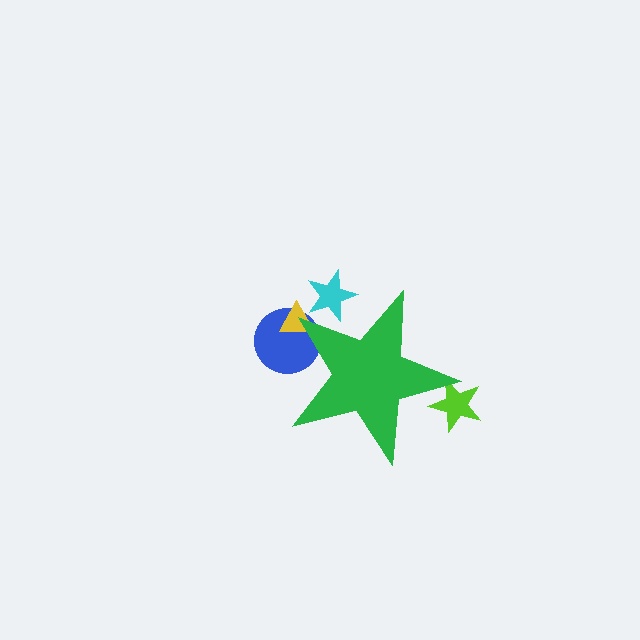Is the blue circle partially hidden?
Yes, the blue circle is partially hidden behind the green star.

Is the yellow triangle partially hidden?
Yes, the yellow triangle is partially hidden behind the green star.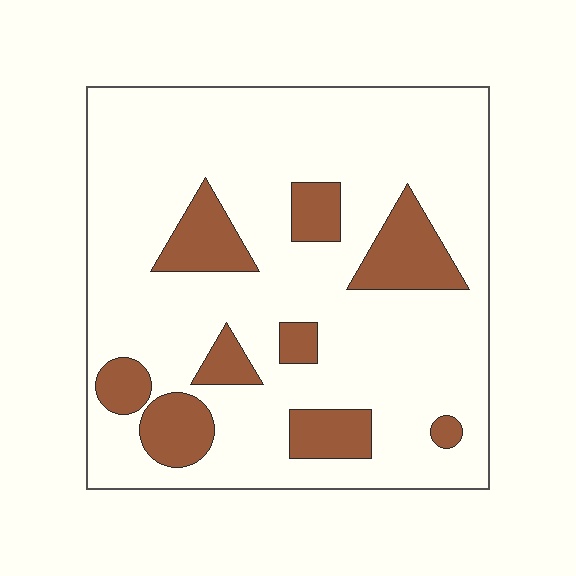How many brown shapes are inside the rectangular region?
9.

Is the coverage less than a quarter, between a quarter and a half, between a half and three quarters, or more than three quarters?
Less than a quarter.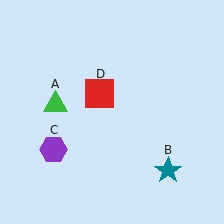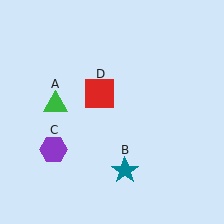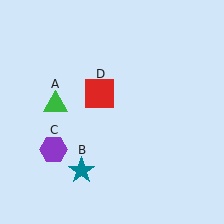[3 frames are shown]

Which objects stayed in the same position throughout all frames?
Green triangle (object A) and purple hexagon (object C) and red square (object D) remained stationary.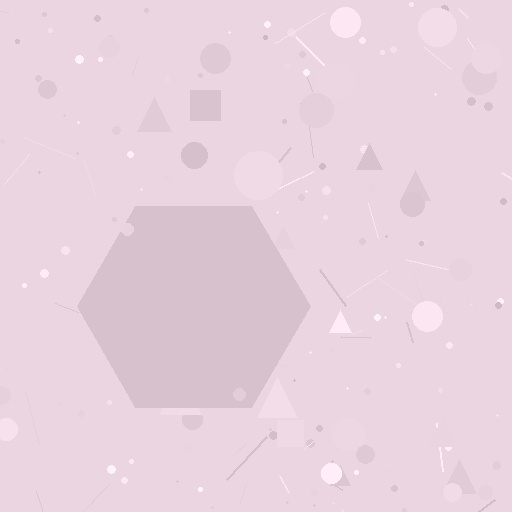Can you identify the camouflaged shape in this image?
The camouflaged shape is a hexagon.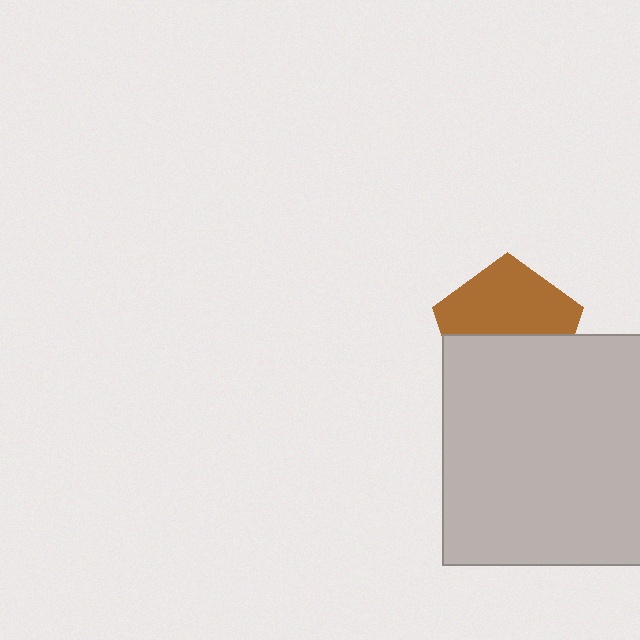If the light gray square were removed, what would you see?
You would see the complete brown pentagon.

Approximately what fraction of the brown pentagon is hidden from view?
Roughly 47% of the brown pentagon is hidden behind the light gray square.